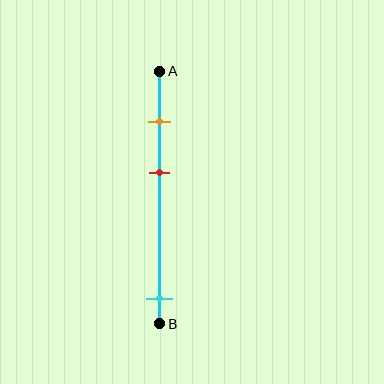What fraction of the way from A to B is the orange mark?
The orange mark is approximately 20% (0.2) of the way from A to B.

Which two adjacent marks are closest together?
The orange and red marks are the closest adjacent pair.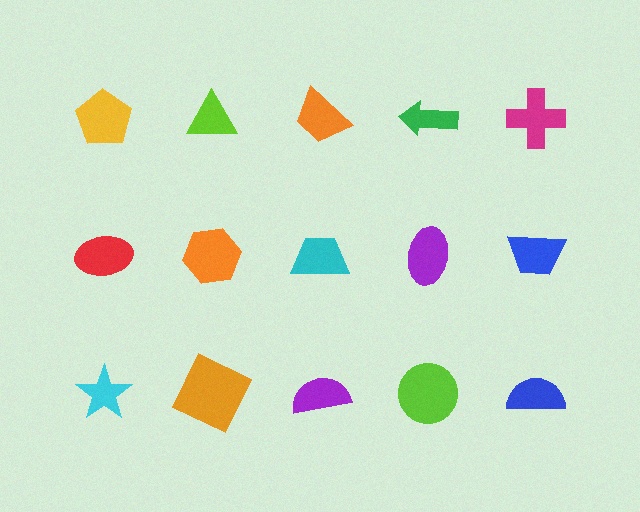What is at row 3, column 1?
A cyan star.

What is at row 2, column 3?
A cyan trapezoid.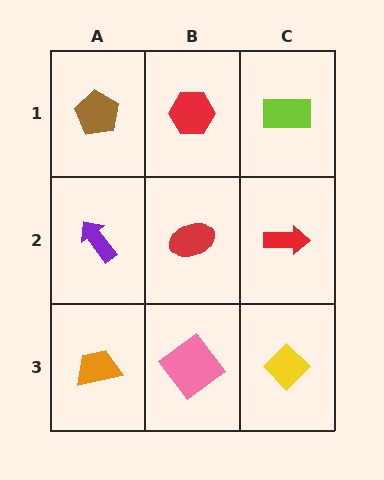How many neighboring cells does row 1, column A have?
2.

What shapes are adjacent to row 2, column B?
A red hexagon (row 1, column B), a pink diamond (row 3, column B), a purple arrow (row 2, column A), a red arrow (row 2, column C).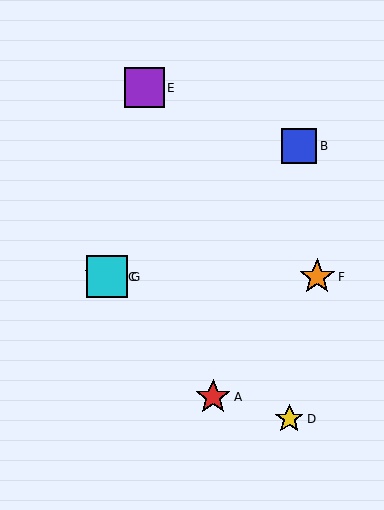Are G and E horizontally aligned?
No, G is at y≈277 and E is at y≈88.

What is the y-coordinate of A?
Object A is at y≈397.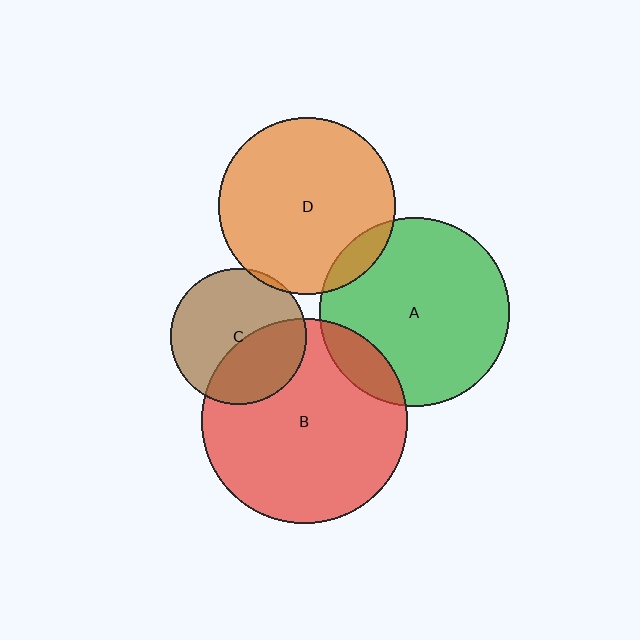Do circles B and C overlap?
Yes.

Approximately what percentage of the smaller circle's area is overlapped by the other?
Approximately 40%.